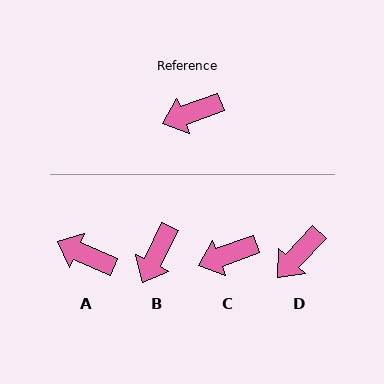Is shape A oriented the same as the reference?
No, it is off by about 44 degrees.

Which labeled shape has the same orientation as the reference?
C.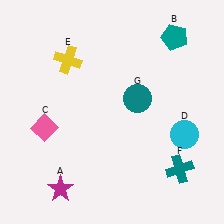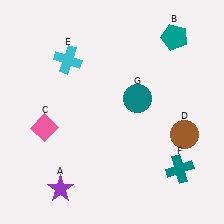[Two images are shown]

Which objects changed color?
A changed from magenta to purple. D changed from cyan to brown. E changed from yellow to cyan.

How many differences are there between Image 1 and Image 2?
There are 3 differences between the two images.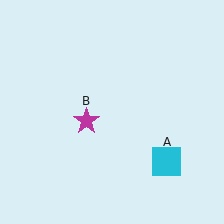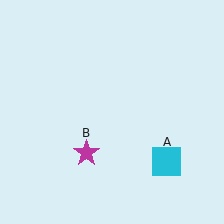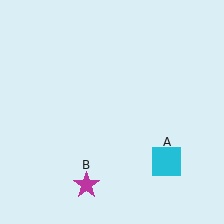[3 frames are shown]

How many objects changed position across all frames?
1 object changed position: magenta star (object B).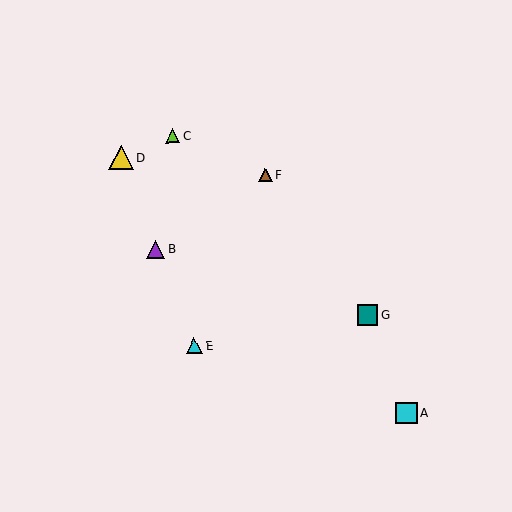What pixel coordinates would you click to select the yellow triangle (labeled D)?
Click at (122, 157) to select the yellow triangle D.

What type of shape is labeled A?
Shape A is a cyan square.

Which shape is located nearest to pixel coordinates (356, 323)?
The teal square (labeled G) at (368, 315) is nearest to that location.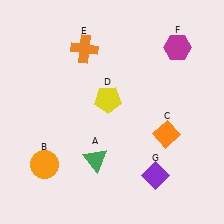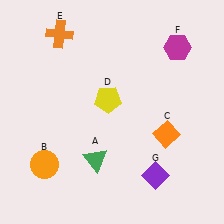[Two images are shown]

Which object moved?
The orange cross (E) moved left.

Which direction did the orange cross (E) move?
The orange cross (E) moved left.